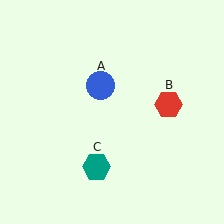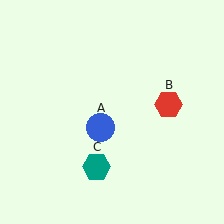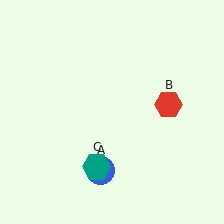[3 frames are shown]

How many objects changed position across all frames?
1 object changed position: blue circle (object A).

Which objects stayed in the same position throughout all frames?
Red hexagon (object B) and teal hexagon (object C) remained stationary.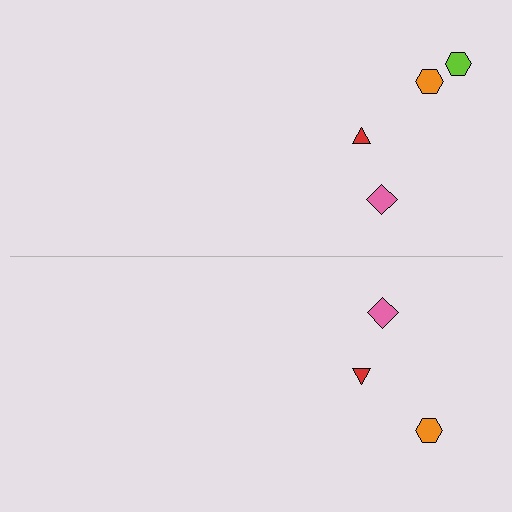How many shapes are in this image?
There are 7 shapes in this image.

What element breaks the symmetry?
A lime hexagon is missing from the bottom side.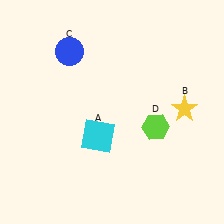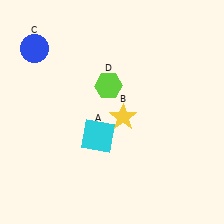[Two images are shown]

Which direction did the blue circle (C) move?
The blue circle (C) moved left.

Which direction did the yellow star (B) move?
The yellow star (B) moved left.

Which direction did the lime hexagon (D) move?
The lime hexagon (D) moved left.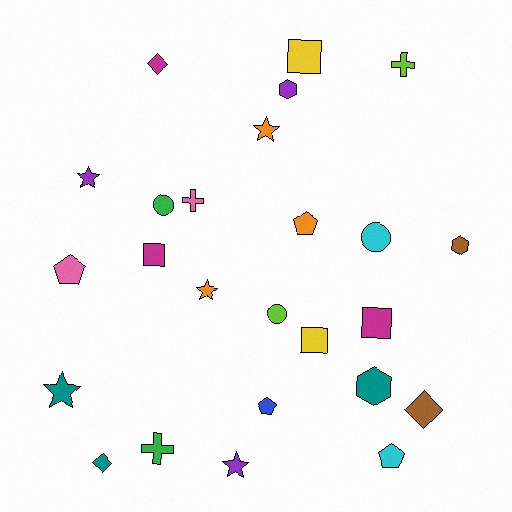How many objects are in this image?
There are 25 objects.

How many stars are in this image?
There are 5 stars.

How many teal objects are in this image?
There are 3 teal objects.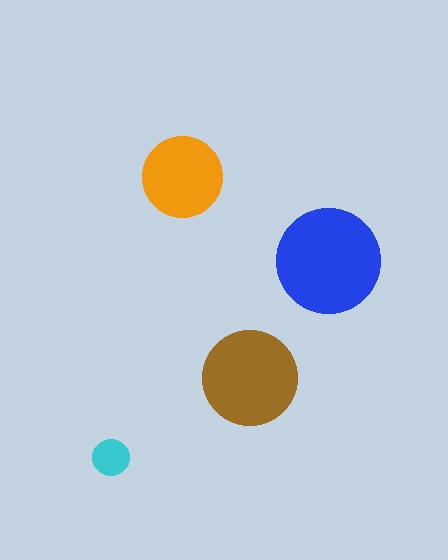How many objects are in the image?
There are 4 objects in the image.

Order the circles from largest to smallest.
the blue one, the brown one, the orange one, the cyan one.